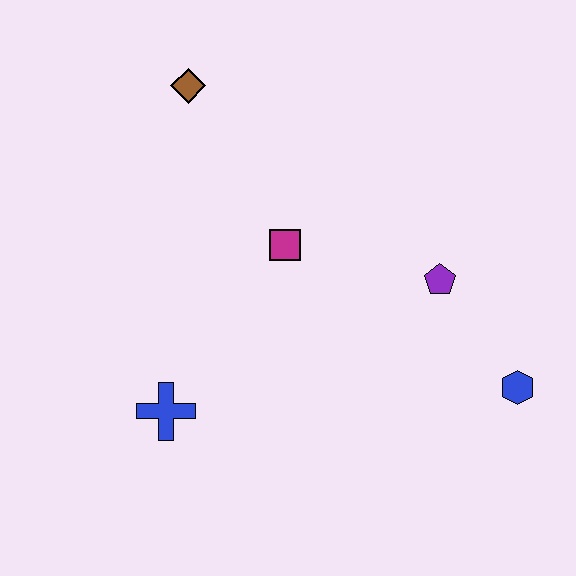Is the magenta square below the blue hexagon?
No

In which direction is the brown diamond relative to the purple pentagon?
The brown diamond is to the left of the purple pentagon.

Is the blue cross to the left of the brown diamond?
Yes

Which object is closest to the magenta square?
The purple pentagon is closest to the magenta square.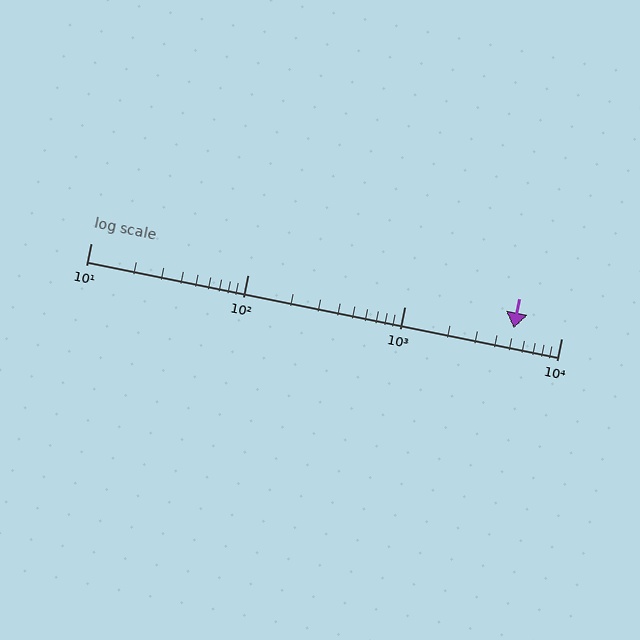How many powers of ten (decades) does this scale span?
The scale spans 3 decades, from 10 to 10000.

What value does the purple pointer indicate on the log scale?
The pointer indicates approximately 5000.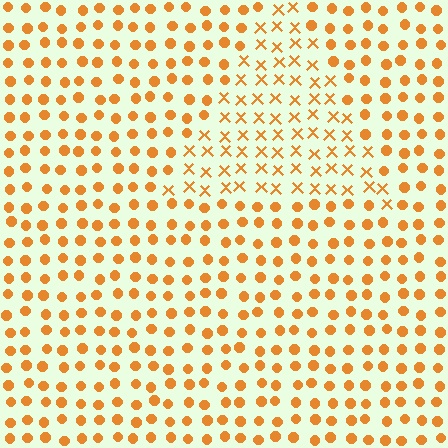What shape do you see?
I see a triangle.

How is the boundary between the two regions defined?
The boundary is defined by a change in element shape: X marks inside vs. circles outside. All elements share the same color and spacing.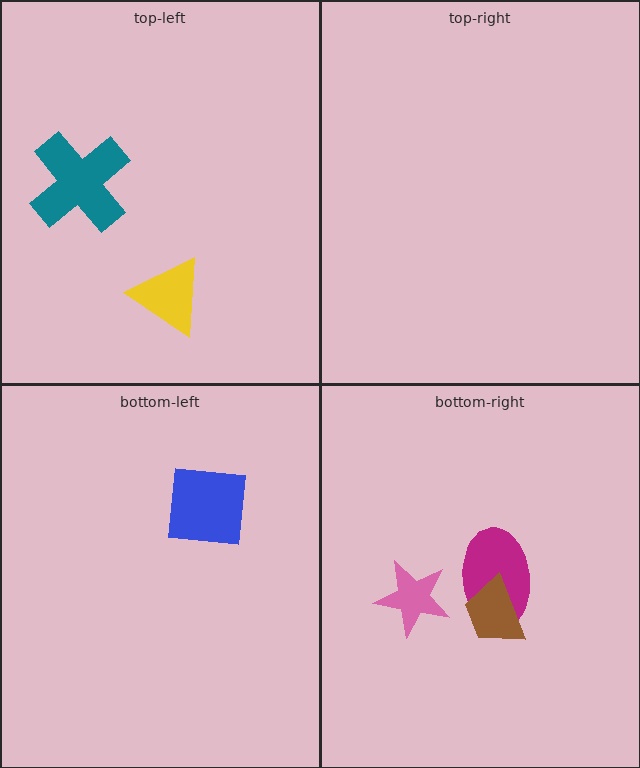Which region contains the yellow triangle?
The top-left region.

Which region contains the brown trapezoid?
The bottom-right region.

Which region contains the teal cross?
The top-left region.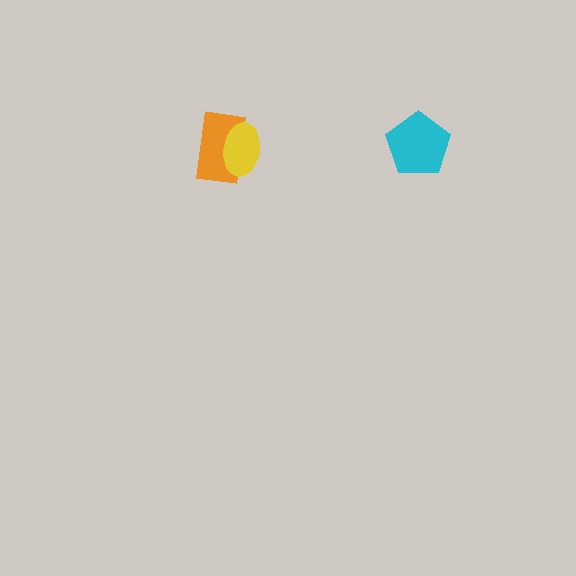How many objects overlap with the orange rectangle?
1 object overlaps with the orange rectangle.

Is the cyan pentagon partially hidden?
No, no other shape covers it.